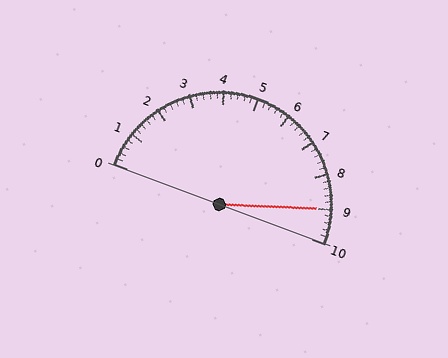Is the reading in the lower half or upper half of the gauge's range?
The reading is in the upper half of the range (0 to 10).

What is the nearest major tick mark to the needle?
The nearest major tick mark is 9.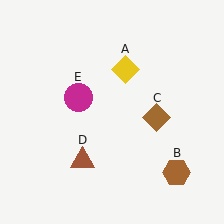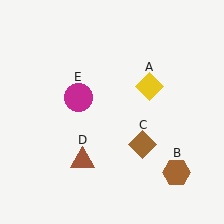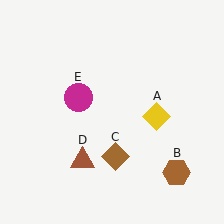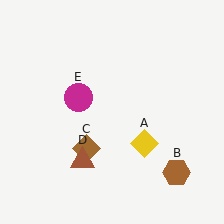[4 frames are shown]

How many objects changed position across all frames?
2 objects changed position: yellow diamond (object A), brown diamond (object C).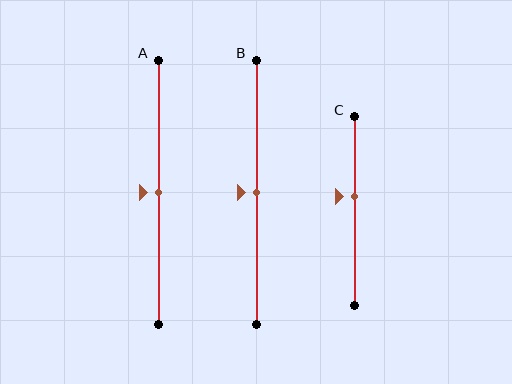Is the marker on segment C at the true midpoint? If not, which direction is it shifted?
No, the marker on segment C is shifted upward by about 8% of the segment length.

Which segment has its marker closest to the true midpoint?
Segment A has its marker closest to the true midpoint.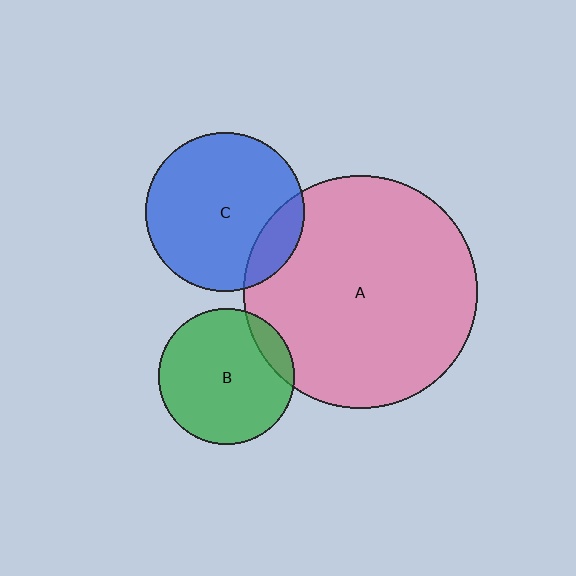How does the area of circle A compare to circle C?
Approximately 2.1 times.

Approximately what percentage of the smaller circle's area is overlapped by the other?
Approximately 15%.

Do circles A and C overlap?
Yes.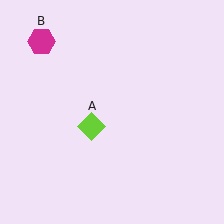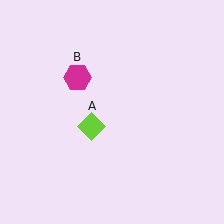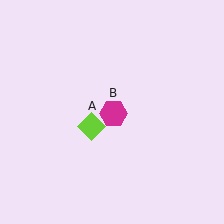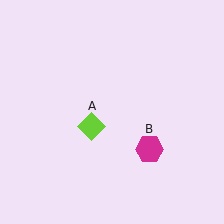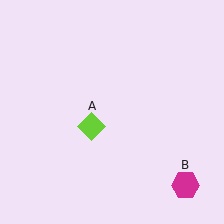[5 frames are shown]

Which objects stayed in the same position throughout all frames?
Lime diamond (object A) remained stationary.